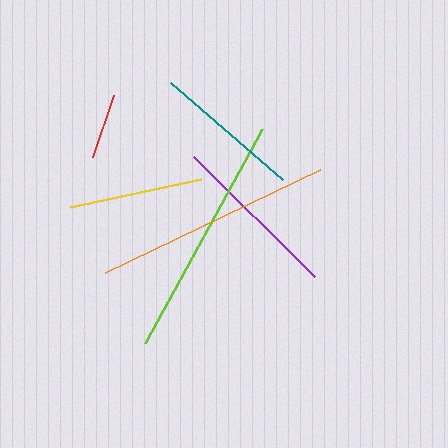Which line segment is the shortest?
The red line is the shortest at approximately 66 pixels.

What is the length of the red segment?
The red segment is approximately 66 pixels long.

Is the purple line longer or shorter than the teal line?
The purple line is longer than the teal line.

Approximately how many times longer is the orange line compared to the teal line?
The orange line is approximately 1.6 times the length of the teal line.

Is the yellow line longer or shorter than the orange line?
The orange line is longer than the yellow line.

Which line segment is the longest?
The lime line is the longest at approximately 244 pixels.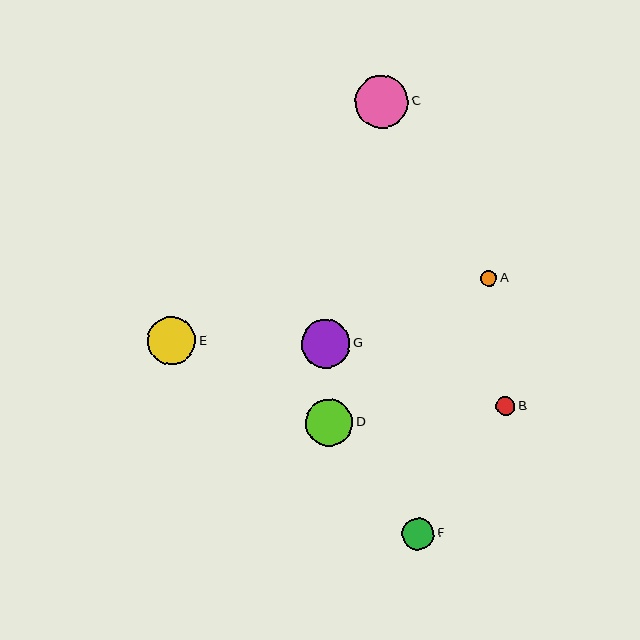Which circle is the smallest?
Circle A is the smallest with a size of approximately 16 pixels.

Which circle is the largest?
Circle C is the largest with a size of approximately 54 pixels.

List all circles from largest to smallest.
From largest to smallest: C, G, E, D, F, B, A.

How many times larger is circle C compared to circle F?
Circle C is approximately 1.6 times the size of circle F.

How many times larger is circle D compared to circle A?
Circle D is approximately 2.8 times the size of circle A.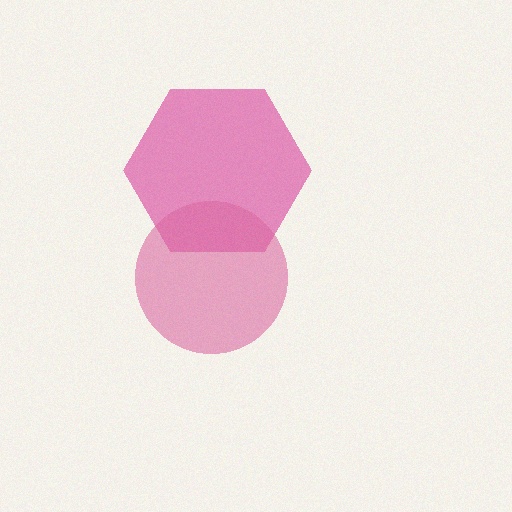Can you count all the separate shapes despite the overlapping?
Yes, there are 2 separate shapes.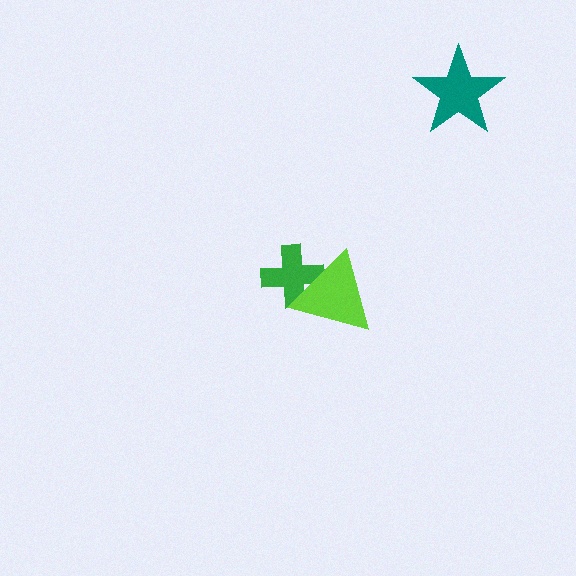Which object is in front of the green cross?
The lime triangle is in front of the green cross.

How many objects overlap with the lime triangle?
1 object overlaps with the lime triangle.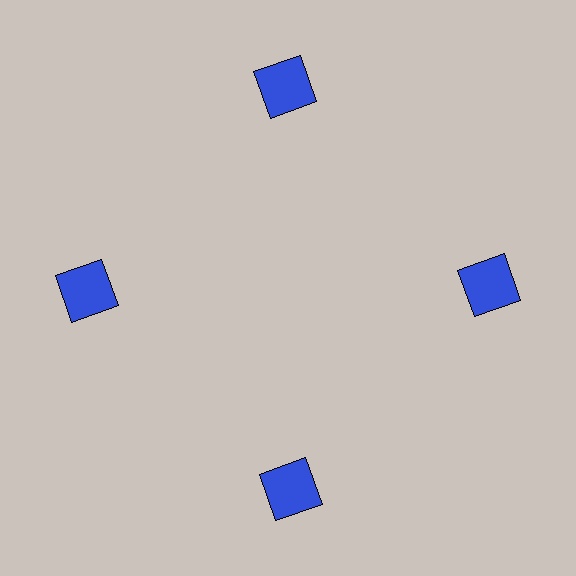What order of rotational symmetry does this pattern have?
This pattern has 4-fold rotational symmetry.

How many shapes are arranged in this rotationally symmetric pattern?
There are 4 shapes, arranged in 4 groups of 1.